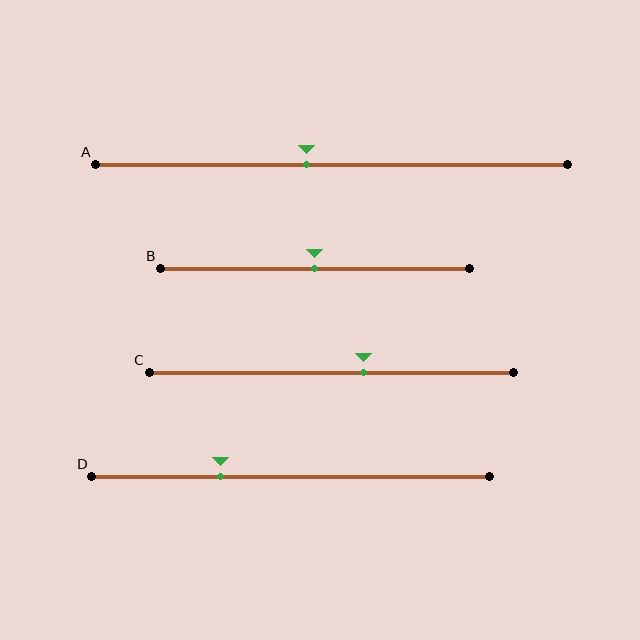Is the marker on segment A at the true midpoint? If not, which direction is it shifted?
No, the marker on segment A is shifted to the left by about 5% of the segment length.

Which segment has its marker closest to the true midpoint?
Segment B has its marker closest to the true midpoint.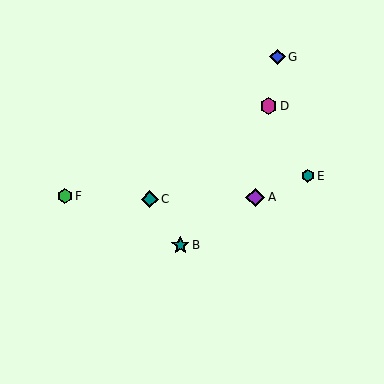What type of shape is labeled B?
Shape B is a teal star.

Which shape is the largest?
The purple diamond (labeled A) is the largest.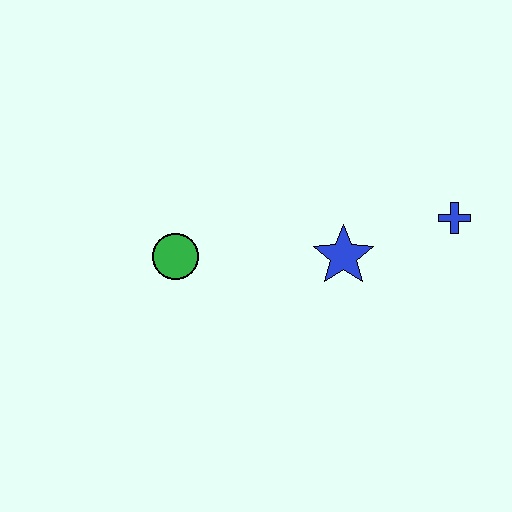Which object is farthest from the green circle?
The blue cross is farthest from the green circle.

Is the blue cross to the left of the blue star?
No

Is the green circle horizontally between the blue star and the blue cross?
No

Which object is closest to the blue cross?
The blue star is closest to the blue cross.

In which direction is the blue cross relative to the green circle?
The blue cross is to the right of the green circle.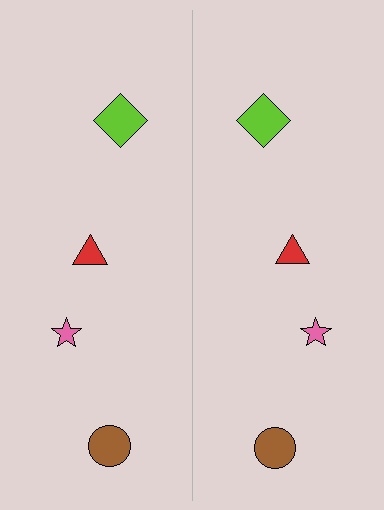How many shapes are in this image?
There are 8 shapes in this image.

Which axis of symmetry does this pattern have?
The pattern has a vertical axis of symmetry running through the center of the image.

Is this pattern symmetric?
Yes, this pattern has bilateral (reflection) symmetry.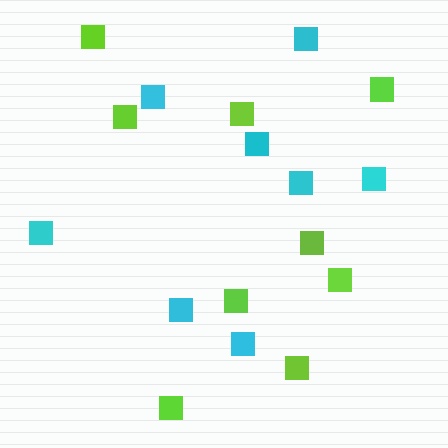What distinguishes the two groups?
There are 2 groups: one group of cyan squares (8) and one group of lime squares (9).